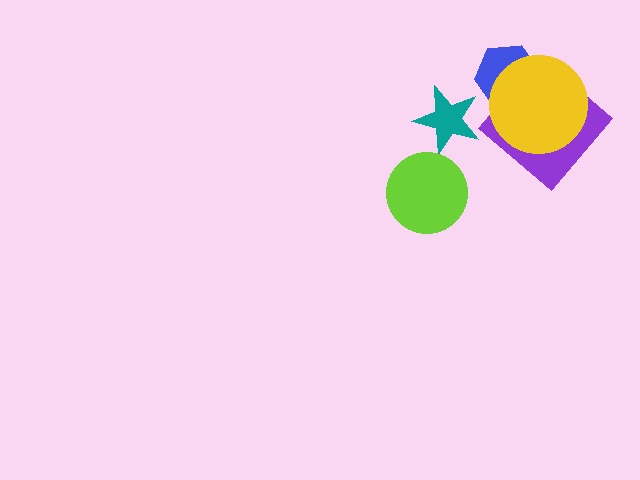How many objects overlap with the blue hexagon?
2 objects overlap with the blue hexagon.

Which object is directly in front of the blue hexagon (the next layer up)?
The purple diamond is directly in front of the blue hexagon.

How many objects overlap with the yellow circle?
2 objects overlap with the yellow circle.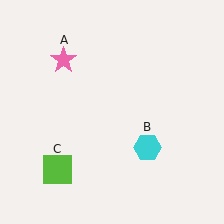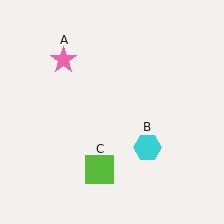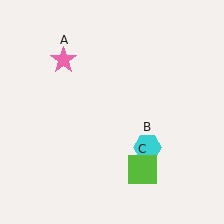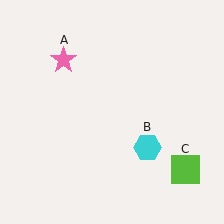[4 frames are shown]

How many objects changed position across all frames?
1 object changed position: lime square (object C).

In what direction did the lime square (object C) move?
The lime square (object C) moved right.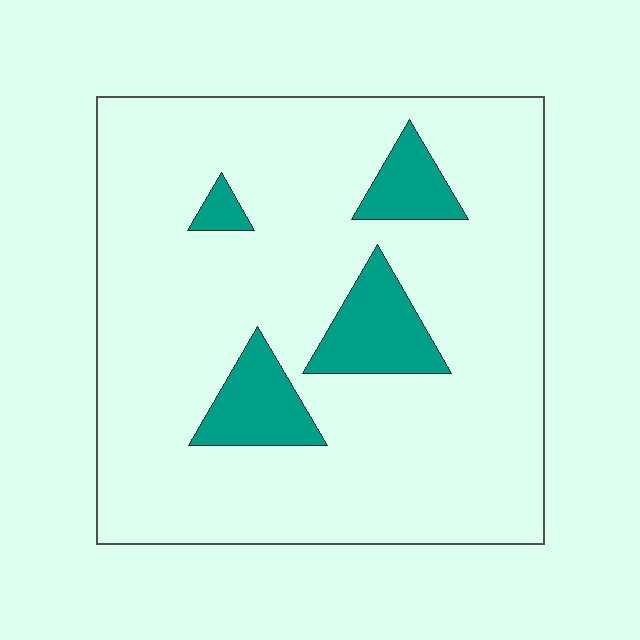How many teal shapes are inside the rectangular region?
4.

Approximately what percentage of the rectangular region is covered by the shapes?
Approximately 15%.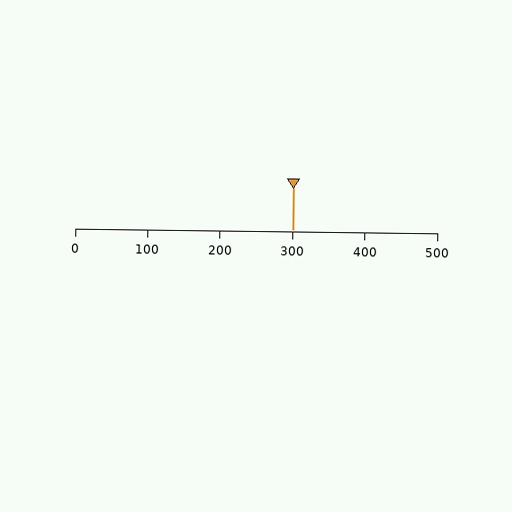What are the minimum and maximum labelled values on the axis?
The axis runs from 0 to 500.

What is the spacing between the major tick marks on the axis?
The major ticks are spaced 100 apart.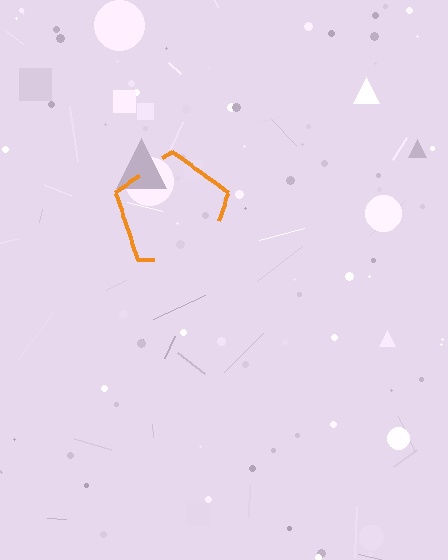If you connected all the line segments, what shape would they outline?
They would outline a pentagon.